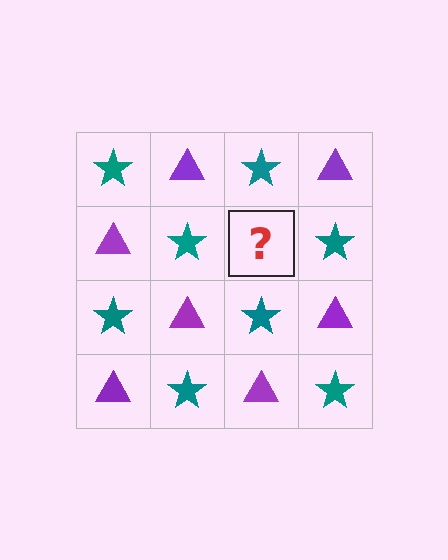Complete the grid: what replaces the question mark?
The question mark should be replaced with a purple triangle.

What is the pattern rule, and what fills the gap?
The rule is that it alternates teal star and purple triangle in a checkerboard pattern. The gap should be filled with a purple triangle.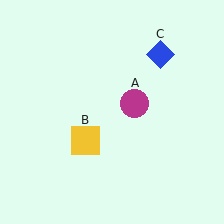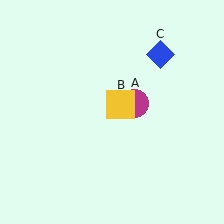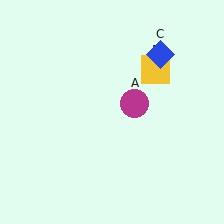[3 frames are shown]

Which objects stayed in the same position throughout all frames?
Magenta circle (object A) and blue diamond (object C) remained stationary.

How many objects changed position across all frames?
1 object changed position: yellow square (object B).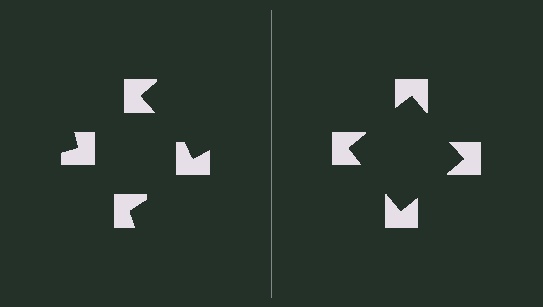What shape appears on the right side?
An illusory square.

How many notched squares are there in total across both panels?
8 — 4 on each side.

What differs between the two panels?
The notched squares are positioned identically on both sides; only the wedge orientations differ. On the right they align to a square; on the left they are misaligned.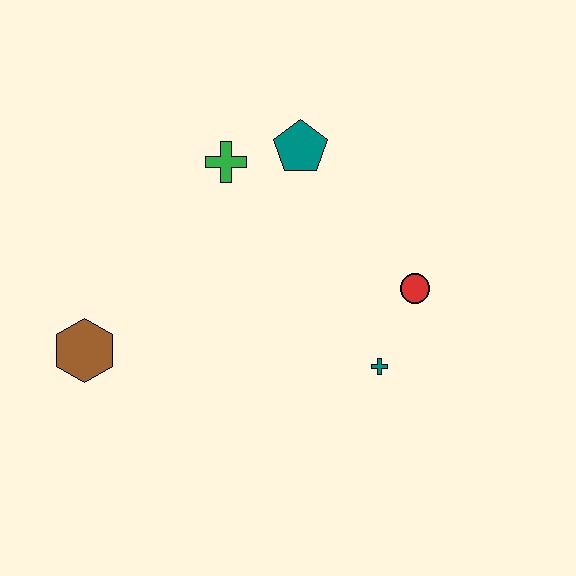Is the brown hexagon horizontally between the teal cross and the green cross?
No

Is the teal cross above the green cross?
No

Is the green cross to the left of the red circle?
Yes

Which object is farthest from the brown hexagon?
The red circle is farthest from the brown hexagon.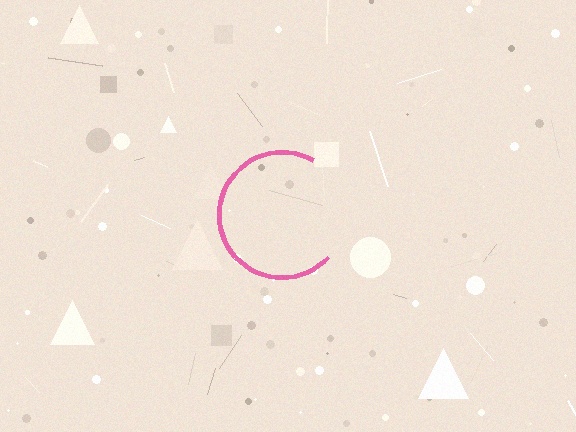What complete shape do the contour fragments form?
The contour fragments form a circle.